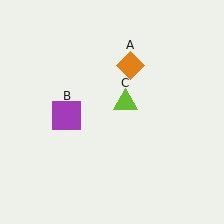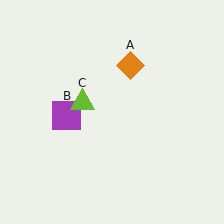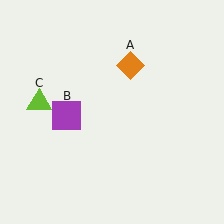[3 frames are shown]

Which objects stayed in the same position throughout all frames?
Orange diamond (object A) and purple square (object B) remained stationary.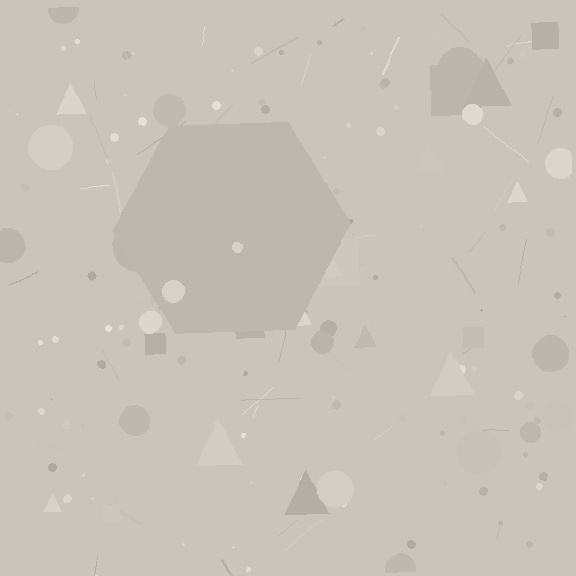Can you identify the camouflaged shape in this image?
The camouflaged shape is a hexagon.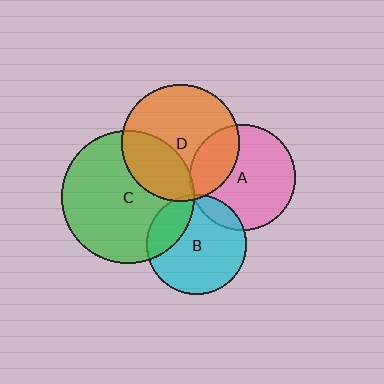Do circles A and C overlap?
Yes.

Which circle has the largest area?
Circle C (green).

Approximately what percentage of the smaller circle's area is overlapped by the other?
Approximately 5%.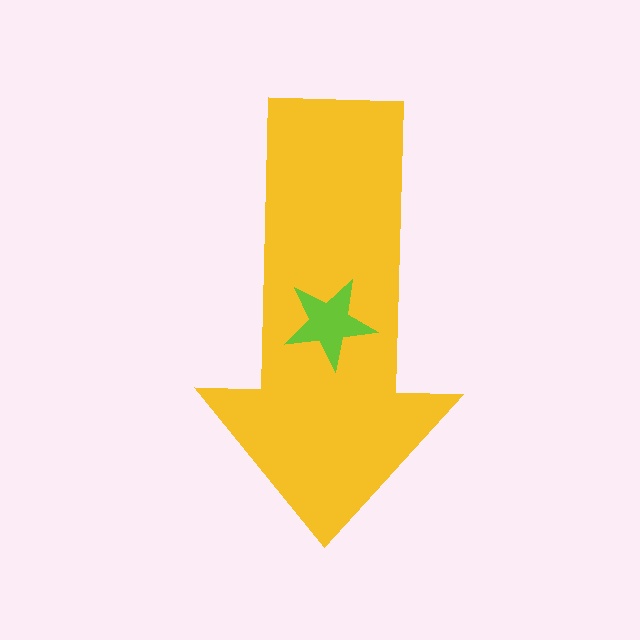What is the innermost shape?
The lime star.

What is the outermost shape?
The yellow arrow.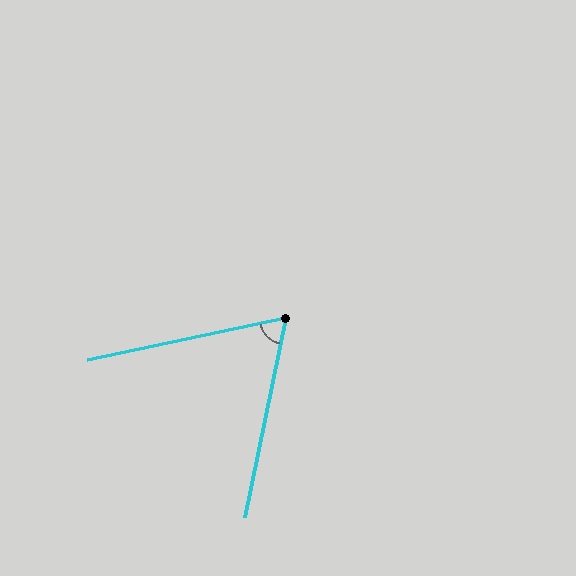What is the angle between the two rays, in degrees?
Approximately 66 degrees.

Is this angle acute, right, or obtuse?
It is acute.